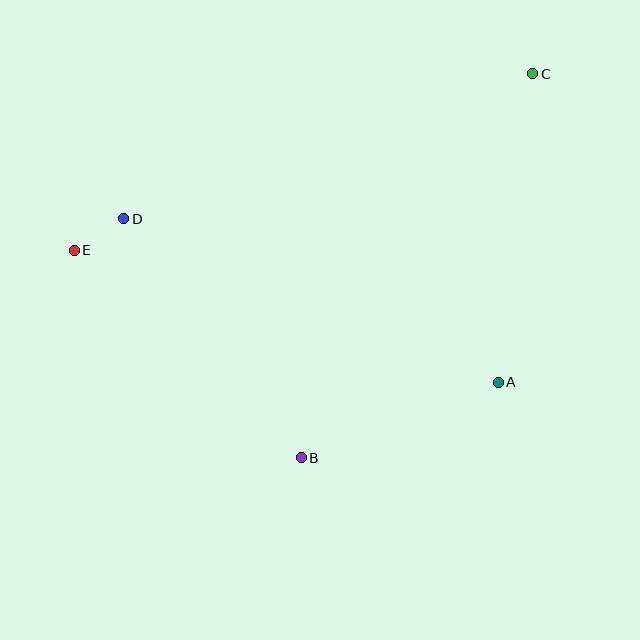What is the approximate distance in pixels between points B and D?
The distance between B and D is approximately 297 pixels.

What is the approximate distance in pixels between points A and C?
The distance between A and C is approximately 311 pixels.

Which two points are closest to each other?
Points D and E are closest to each other.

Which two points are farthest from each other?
Points C and E are farthest from each other.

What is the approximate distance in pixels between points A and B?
The distance between A and B is approximately 211 pixels.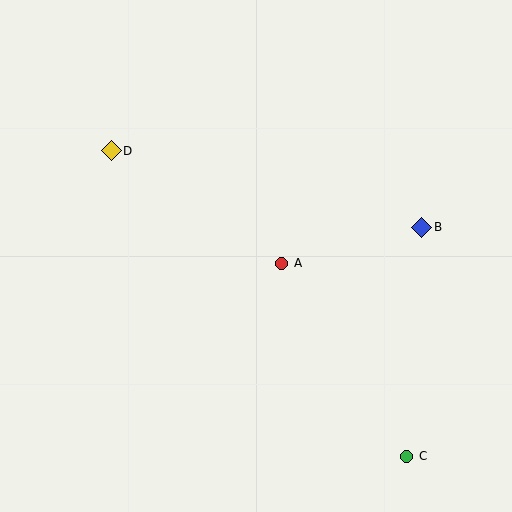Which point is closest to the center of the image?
Point A at (282, 263) is closest to the center.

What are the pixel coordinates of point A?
Point A is at (282, 263).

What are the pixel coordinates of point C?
Point C is at (407, 456).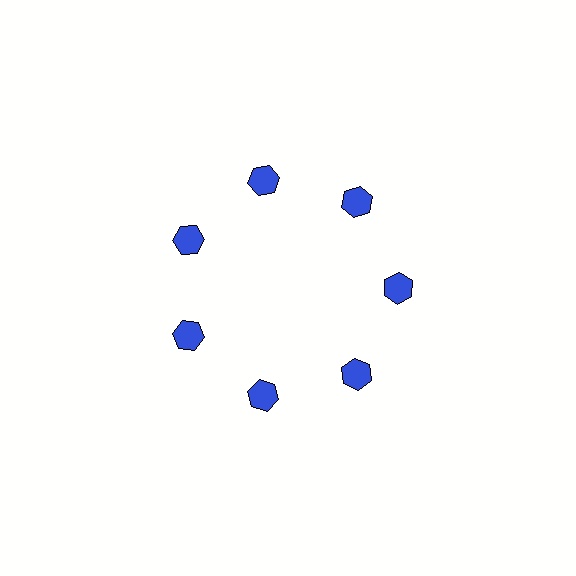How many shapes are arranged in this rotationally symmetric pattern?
There are 7 shapes, arranged in 7 groups of 1.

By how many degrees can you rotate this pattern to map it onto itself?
The pattern maps onto itself every 51 degrees of rotation.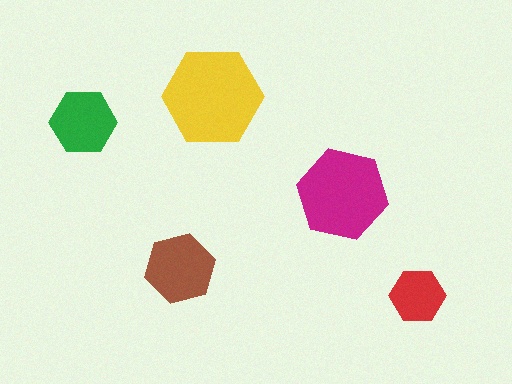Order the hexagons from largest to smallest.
the yellow one, the magenta one, the brown one, the green one, the red one.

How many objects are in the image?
There are 5 objects in the image.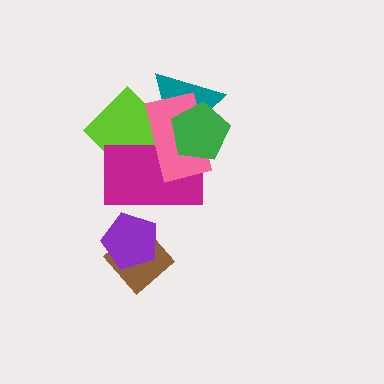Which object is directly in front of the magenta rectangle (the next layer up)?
The pink rectangle is directly in front of the magenta rectangle.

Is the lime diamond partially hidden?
Yes, it is partially covered by another shape.